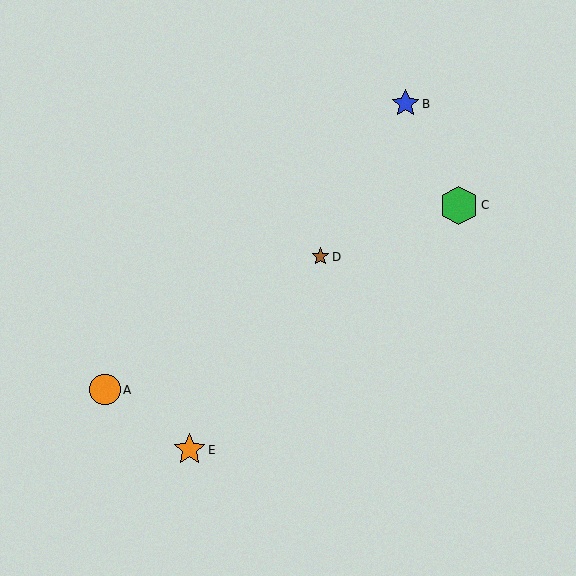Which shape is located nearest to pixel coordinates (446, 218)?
The green hexagon (labeled C) at (459, 205) is nearest to that location.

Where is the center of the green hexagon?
The center of the green hexagon is at (459, 205).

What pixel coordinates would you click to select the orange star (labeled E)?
Click at (190, 450) to select the orange star E.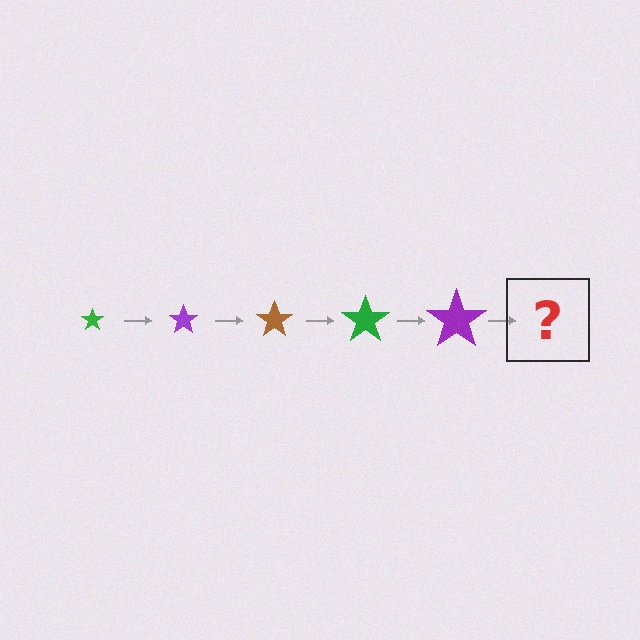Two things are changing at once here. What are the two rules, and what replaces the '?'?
The two rules are that the star grows larger each step and the color cycles through green, purple, and brown. The '?' should be a brown star, larger than the previous one.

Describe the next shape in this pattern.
It should be a brown star, larger than the previous one.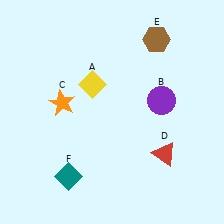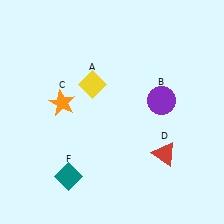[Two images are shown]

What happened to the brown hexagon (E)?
The brown hexagon (E) was removed in Image 2. It was in the top-right area of Image 1.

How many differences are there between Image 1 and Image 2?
There is 1 difference between the two images.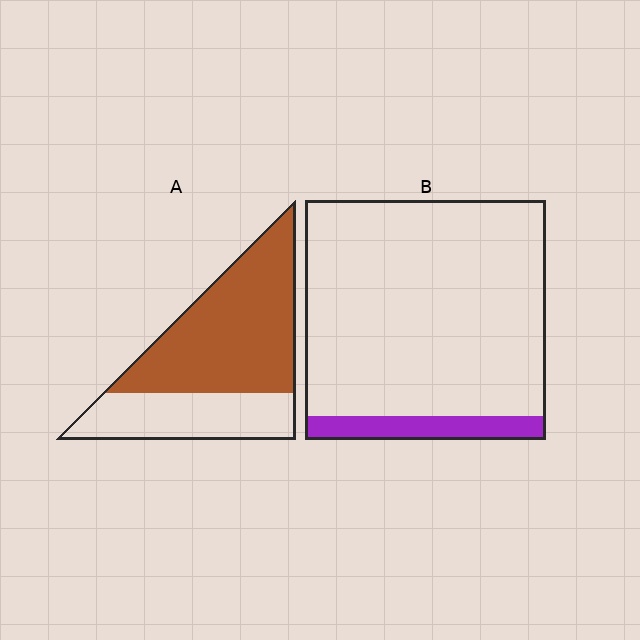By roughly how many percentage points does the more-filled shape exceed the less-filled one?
By roughly 55 percentage points (A over B).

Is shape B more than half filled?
No.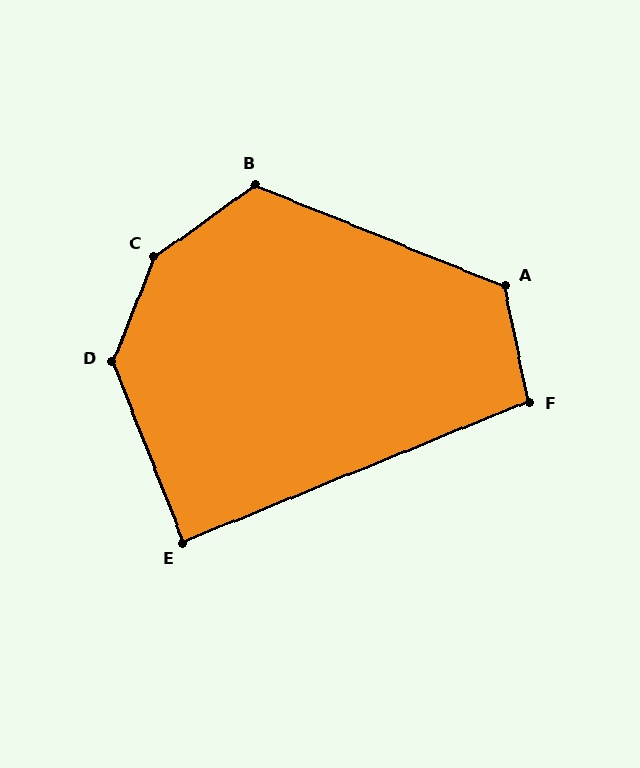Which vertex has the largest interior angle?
C, at approximately 147 degrees.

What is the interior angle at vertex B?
Approximately 123 degrees (obtuse).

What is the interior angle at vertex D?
Approximately 137 degrees (obtuse).